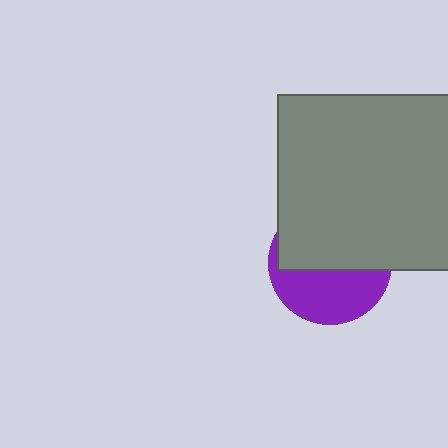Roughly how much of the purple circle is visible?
A small part of it is visible (roughly 44%).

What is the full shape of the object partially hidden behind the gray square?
The partially hidden object is a purple circle.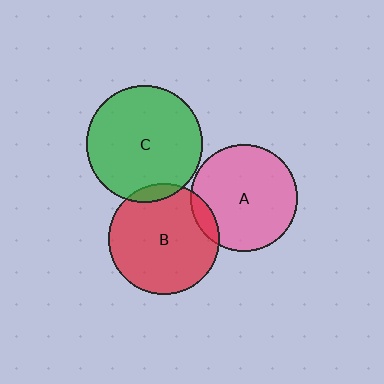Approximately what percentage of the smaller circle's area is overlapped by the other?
Approximately 10%.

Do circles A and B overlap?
Yes.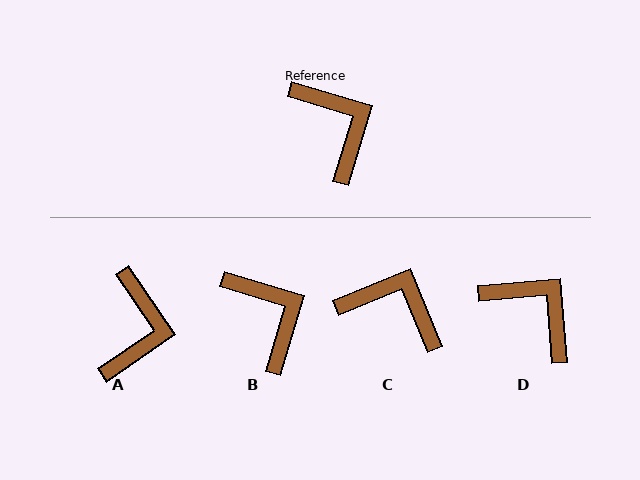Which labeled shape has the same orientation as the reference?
B.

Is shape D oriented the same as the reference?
No, it is off by about 21 degrees.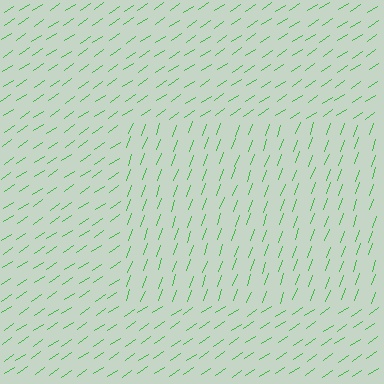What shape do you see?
I see a rectangle.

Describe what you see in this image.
The image is filled with small green line segments. A rectangle region in the image has lines oriented differently from the surrounding lines, creating a visible texture boundary.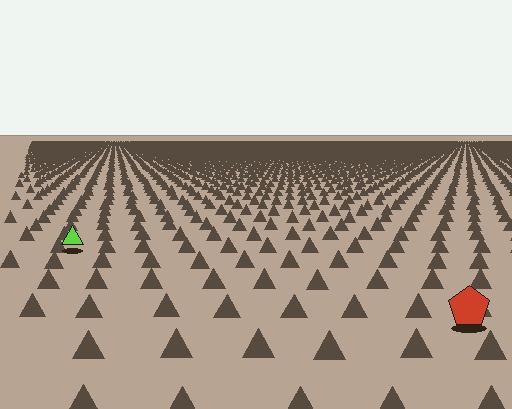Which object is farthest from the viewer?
The lime triangle is farthest from the viewer. It appears smaller and the ground texture around it is denser.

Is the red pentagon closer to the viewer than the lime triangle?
Yes. The red pentagon is closer — you can tell from the texture gradient: the ground texture is coarser near it.